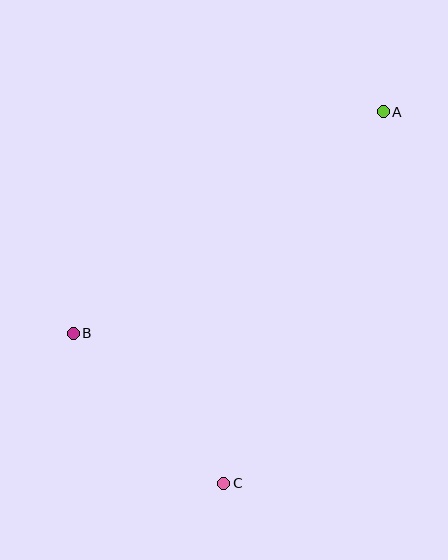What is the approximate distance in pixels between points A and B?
The distance between A and B is approximately 381 pixels.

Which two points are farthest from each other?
Points A and C are farthest from each other.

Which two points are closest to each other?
Points B and C are closest to each other.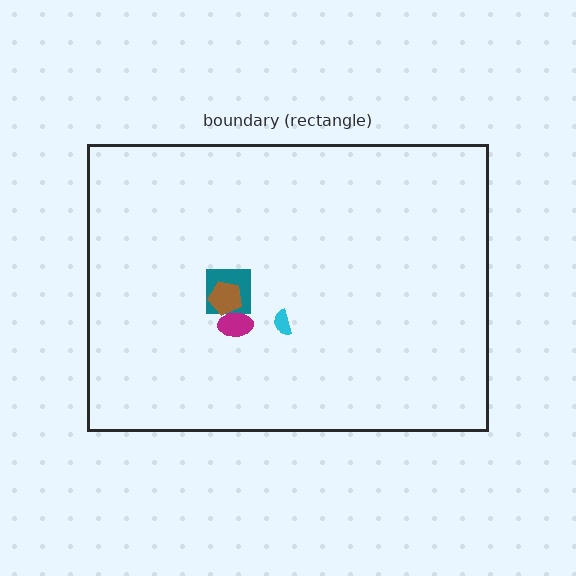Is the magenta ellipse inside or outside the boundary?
Inside.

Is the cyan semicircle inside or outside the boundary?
Inside.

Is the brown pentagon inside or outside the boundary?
Inside.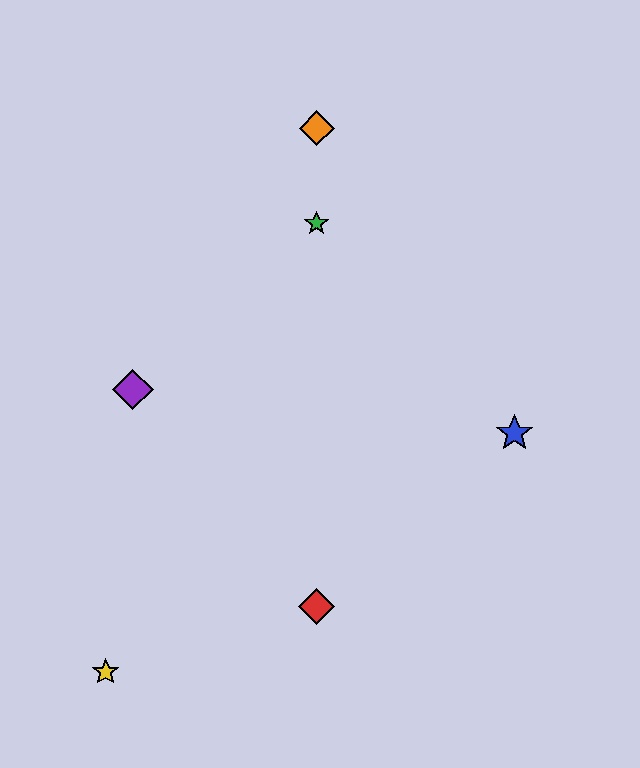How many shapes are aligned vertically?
3 shapes (the red diamond, the green star, the orange diamond) are aligned vertically.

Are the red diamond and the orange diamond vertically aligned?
Yes, both are at x≈317.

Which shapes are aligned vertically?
The red diamond, the green star, the orange diamond are aligned vertically.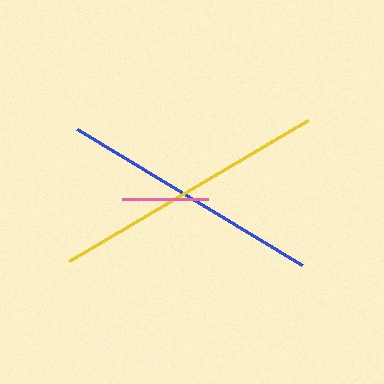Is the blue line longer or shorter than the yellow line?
The yellow line is longer than the blue line.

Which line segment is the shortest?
The pink line is the shortest at approximately 86 pixels.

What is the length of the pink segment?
The pink segment is approximately 86 pixels long.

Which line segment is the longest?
The yellow line is the longest at approximately 277 pixels.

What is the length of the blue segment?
The blue segment is approximately 262 pixels long.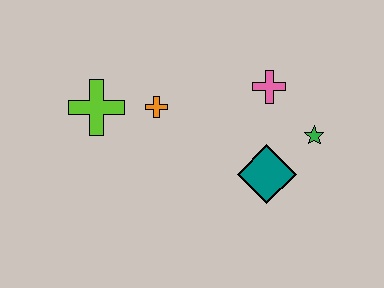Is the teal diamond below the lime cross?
Yes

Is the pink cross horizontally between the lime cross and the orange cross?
No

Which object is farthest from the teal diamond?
The lime cross is farthest from the teal diamond.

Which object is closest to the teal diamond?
The green star is closest to the teal diamond.